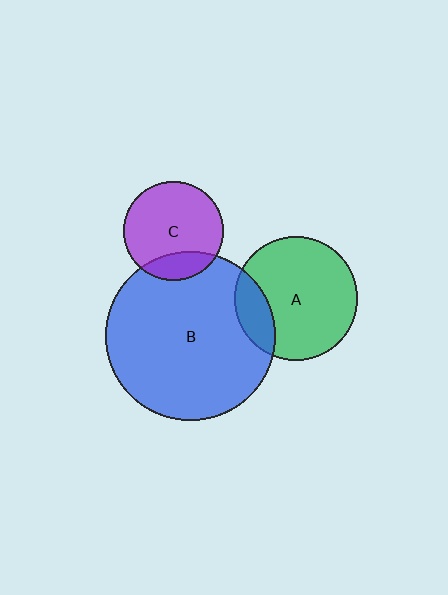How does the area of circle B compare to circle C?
Approximately 2.9 times.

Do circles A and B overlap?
Yes.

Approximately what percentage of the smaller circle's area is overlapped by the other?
Approximately 20%.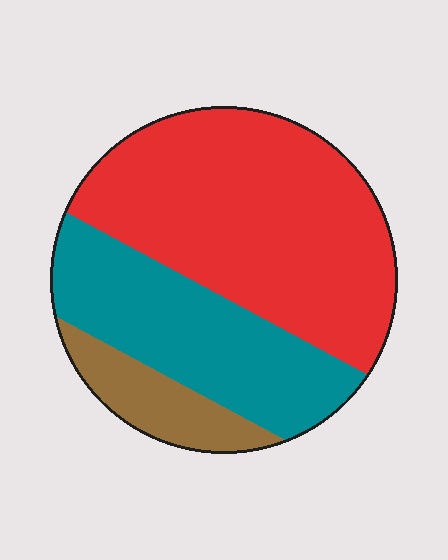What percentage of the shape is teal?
Teal covers about 30% of the shape.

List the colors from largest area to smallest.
From largest to smallest: red, teal, brown.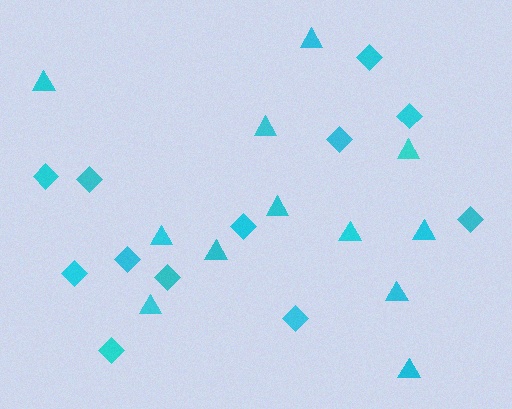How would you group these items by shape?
There are 2 groups: one group of triangles (12) and one group of diamonds (12).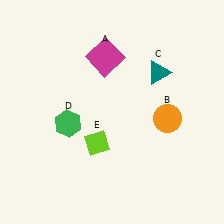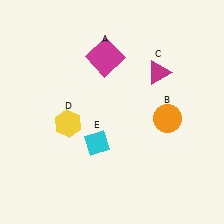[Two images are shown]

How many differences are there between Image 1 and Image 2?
There are 3 differences between the two images.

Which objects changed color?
C changed from teal to magenta. D changed from green to yellow. E changed from lime to cyan.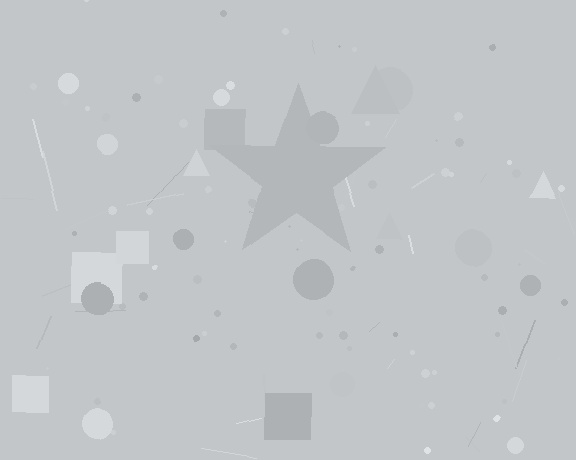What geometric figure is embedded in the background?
A star is embedded in the background.